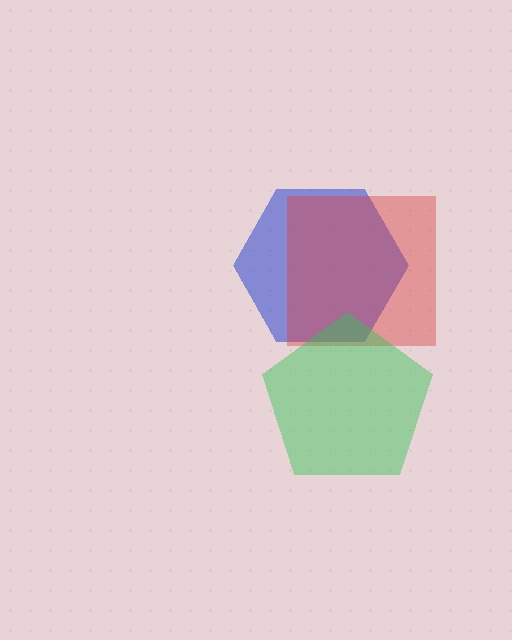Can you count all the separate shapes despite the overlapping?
Yes, there are 3 separate shapes.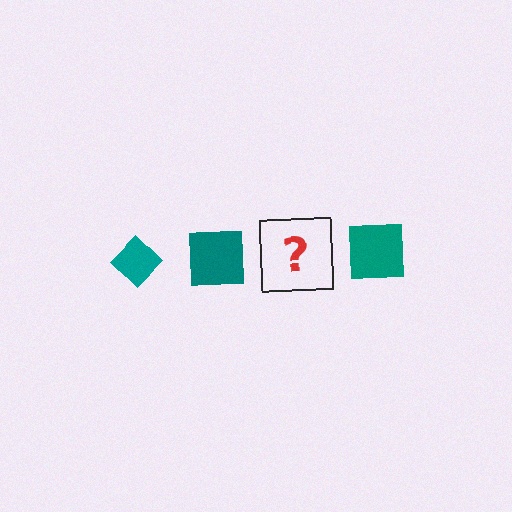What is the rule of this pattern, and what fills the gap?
The rule is that the pattern cycles through diamond, square shapes in teal. The gap should be filled with a teal diamond.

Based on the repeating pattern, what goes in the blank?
The blank should be a teal diamond.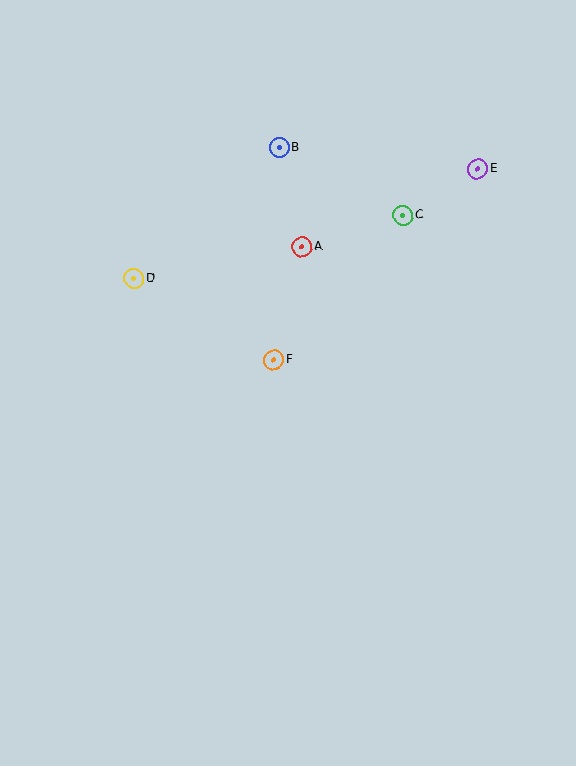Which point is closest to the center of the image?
Point F at (274, 360) is closest to the center.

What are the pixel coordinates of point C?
Point C is at (403, 215).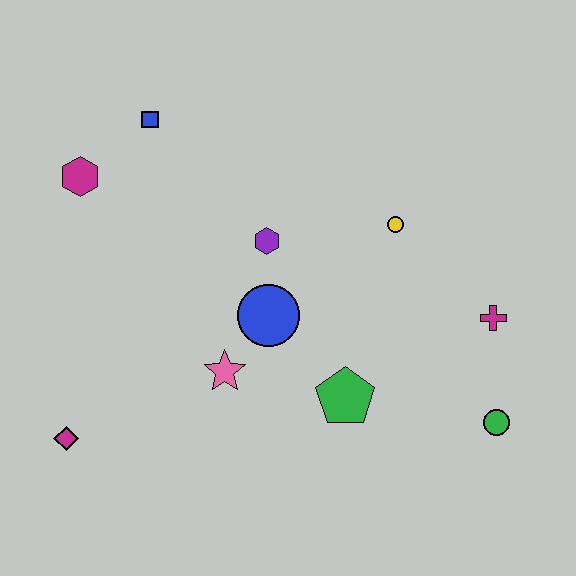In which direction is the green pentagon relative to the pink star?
The green pentagon is to the right of the pink star.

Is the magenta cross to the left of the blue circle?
No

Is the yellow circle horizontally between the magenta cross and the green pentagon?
Yes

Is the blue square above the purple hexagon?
Yes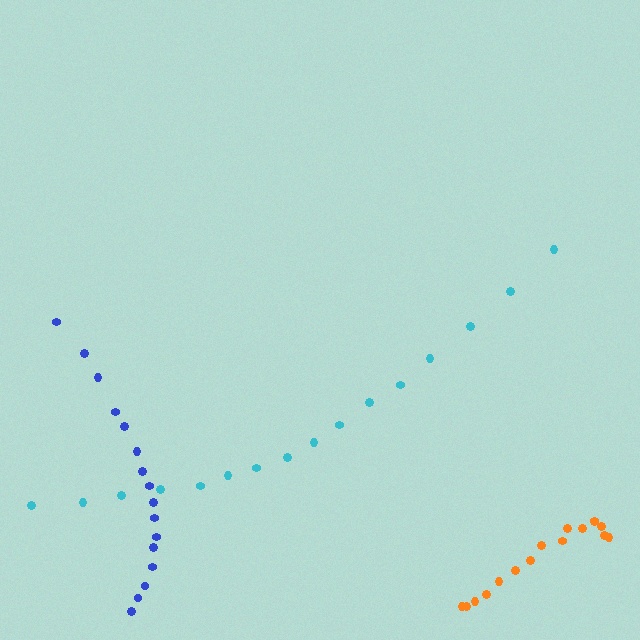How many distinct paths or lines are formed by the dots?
There are 3 distinct paths.